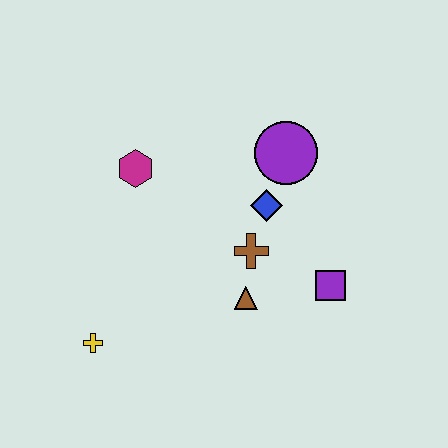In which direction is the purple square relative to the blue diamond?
The purple square is below the blue diamond.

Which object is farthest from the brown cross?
The yellow cross is farthest from the brown cross.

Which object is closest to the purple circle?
The blue diamond is closest to the purple circle.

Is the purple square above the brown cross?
No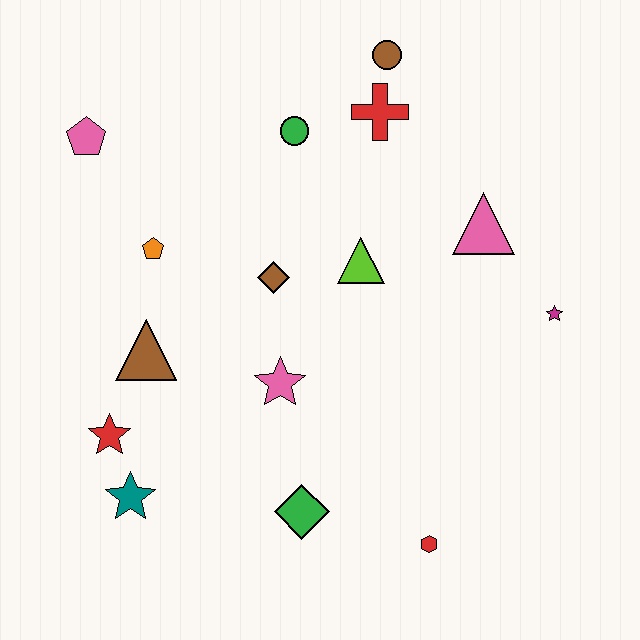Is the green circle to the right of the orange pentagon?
Yes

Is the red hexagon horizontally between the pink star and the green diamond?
No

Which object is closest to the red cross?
The brown circle is closest to the red cross.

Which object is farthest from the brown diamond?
The red hexagon is farthest from the brown diamond.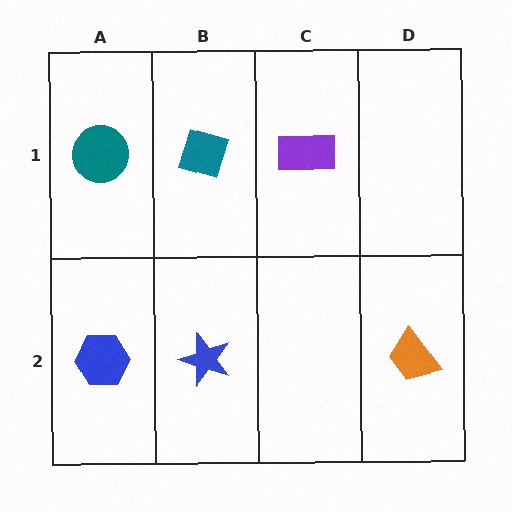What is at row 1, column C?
A purple rectangle.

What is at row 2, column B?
A blue star.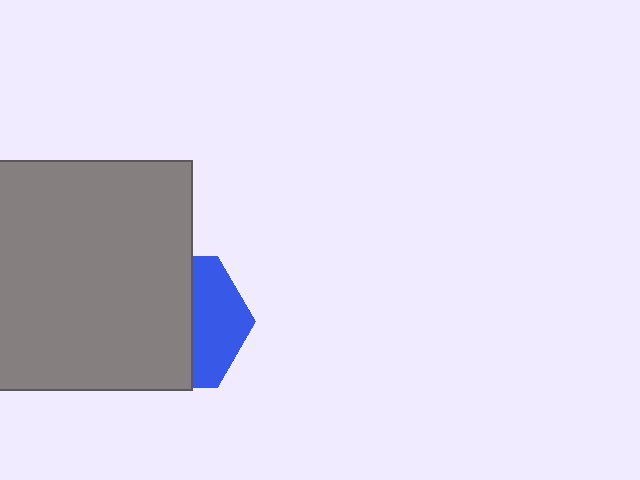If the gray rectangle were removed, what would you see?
You would see the complete blue hexagon.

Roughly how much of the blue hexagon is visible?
A small part of it is visible (roughly 38%).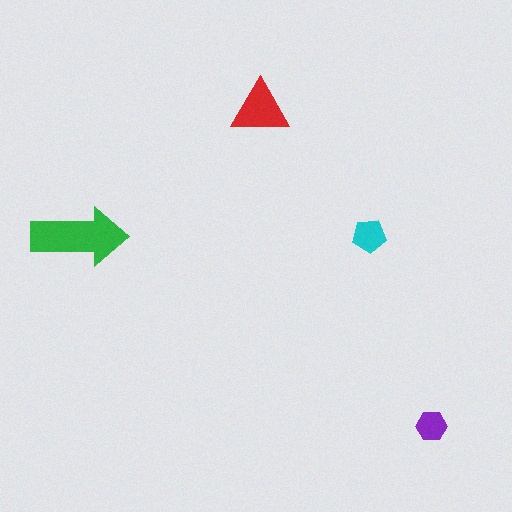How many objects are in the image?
There are 4 objects in the image.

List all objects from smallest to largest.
The purple hexagon, the cyan pentagon, the red triangle, the green arrow.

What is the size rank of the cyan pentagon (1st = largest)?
3rd.